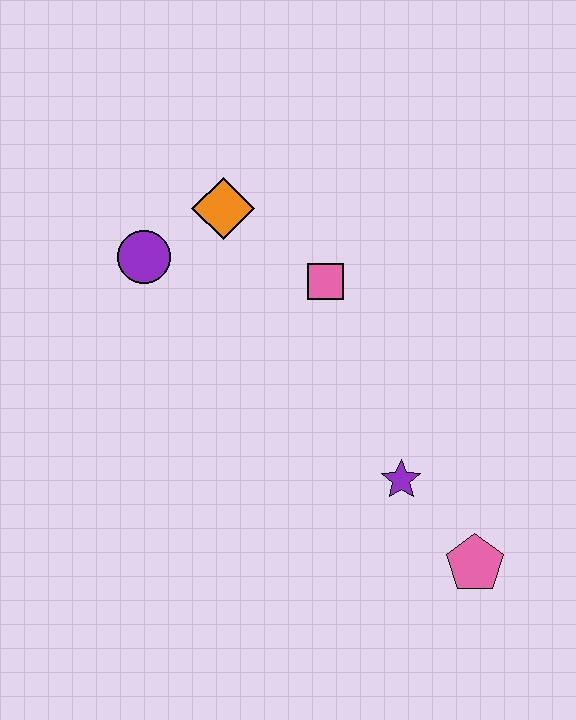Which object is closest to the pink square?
The orange diamond is closest to the pink square.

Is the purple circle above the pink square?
Yes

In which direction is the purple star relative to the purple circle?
The purple star is to the right of the purple circle.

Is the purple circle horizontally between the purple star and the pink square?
No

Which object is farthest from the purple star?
The purple circle is farthest from the purple star.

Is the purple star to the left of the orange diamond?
No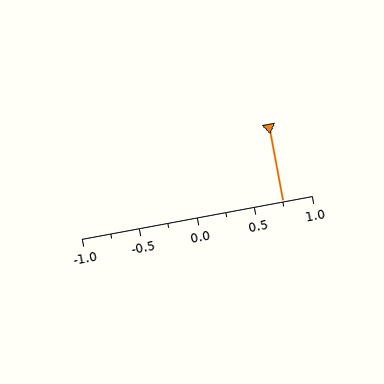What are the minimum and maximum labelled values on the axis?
The axis runs from -1.0 to 1.0.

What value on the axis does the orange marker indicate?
The marker indicates approximately 0.75.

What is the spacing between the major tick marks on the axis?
The major ticks are spaced 0.5 apart.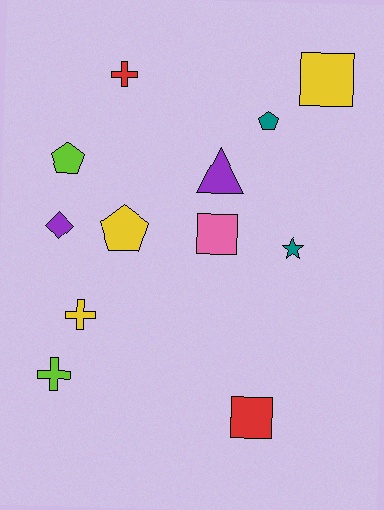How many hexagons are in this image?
There are no hexagons.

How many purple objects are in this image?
There are 2 purple objects.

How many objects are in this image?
There are 12 objects.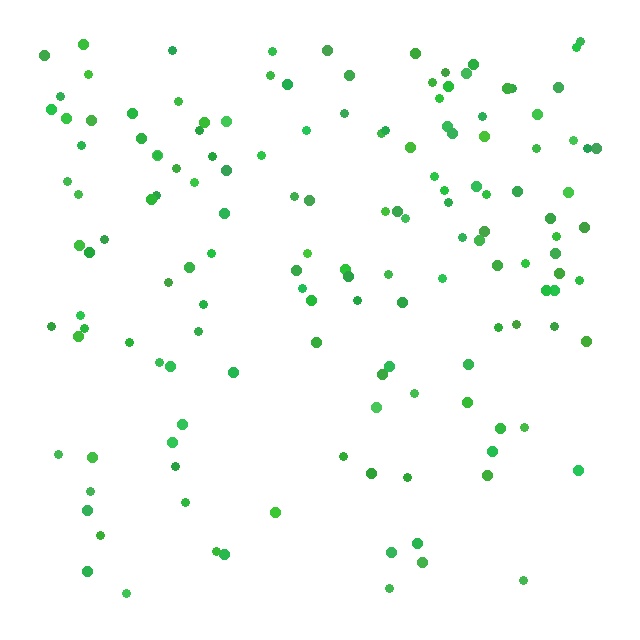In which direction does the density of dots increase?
From bottom to top, with the top side densest.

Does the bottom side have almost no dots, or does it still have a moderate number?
Still a moderate number, just noticeably fewer than the top.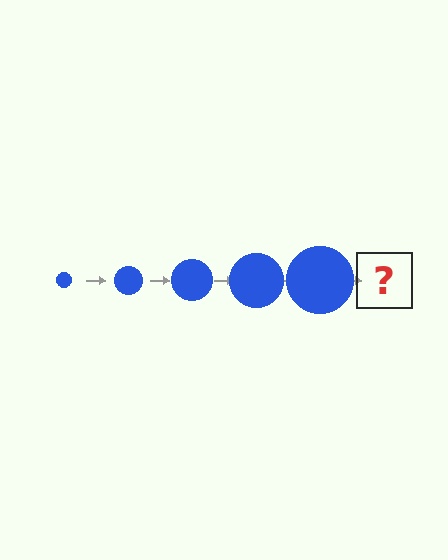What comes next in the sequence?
The next element should be a blue circle, larger than the previous one.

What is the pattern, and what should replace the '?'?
The pattern is that the circle gets progressively larger each step. The '?' should be a blue circle, larger than the previous one.